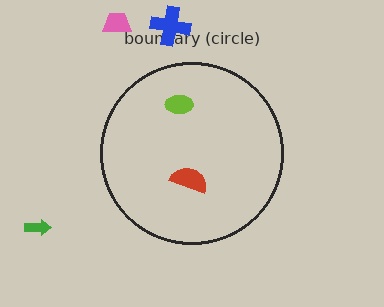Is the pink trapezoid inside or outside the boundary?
Outside.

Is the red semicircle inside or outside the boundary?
Inside.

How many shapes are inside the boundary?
2 inside, 3 outside.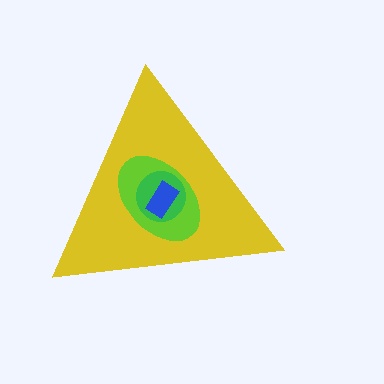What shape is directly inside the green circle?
The blue rectangle.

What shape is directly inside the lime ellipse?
The green circle.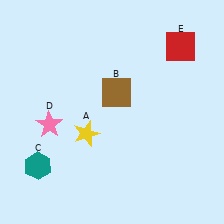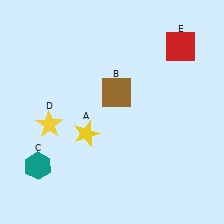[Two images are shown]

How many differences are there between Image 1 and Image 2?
There is 1 difference between the two images.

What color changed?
The star (D) changed from pink in Image 1 to yellow in Image 2.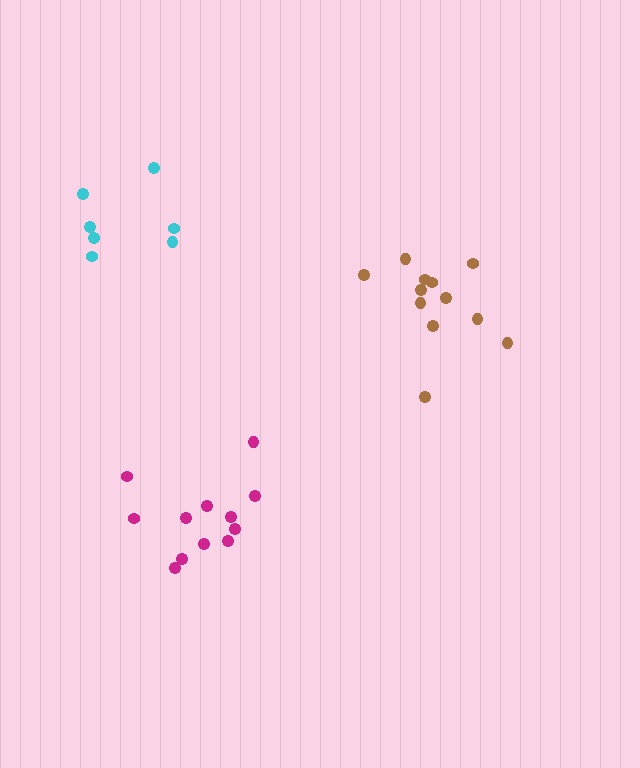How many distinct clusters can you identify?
There are 3 distinct clusters.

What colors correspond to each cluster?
The clusters are colored: cyan, brown, magenta.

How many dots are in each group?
Group 1: 7 dots, Group 2: 12 dots, Group 3: 12 dots (31 total).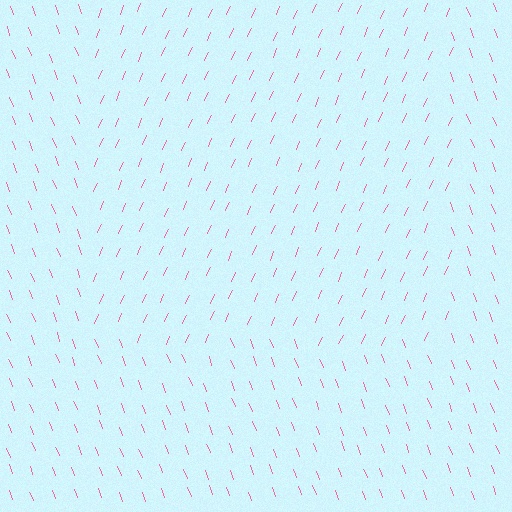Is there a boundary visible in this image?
Yes, there is a texture boundary formed by a change in line orientation.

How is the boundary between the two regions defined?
The boundary is defined purely by a change in line orientation (approximately 45 degrees difference). All lines are the same color and thickness.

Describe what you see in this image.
The image is filled with small pink line segments. A rectangle region in the image has lines oriented differently from the surrounding lines, creating a visible texture boundary.